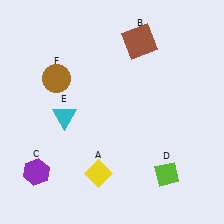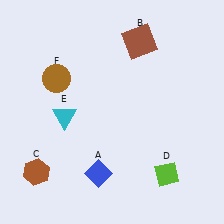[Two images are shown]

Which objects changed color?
A changed from yellow to blue. C changed from purple to brown.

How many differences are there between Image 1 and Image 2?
There are 2 differences between the two images.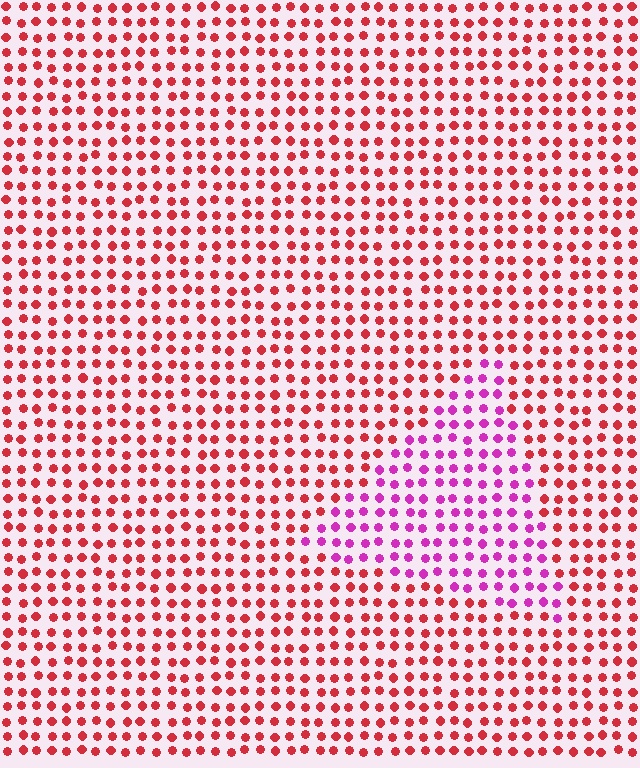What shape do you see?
I see a triangle.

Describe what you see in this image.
The image is filled with small red elements in a uniform arrangement. A triangle-shaped region is visible where the elements are tinted to a slightly different hue, forming a subtle color boundary.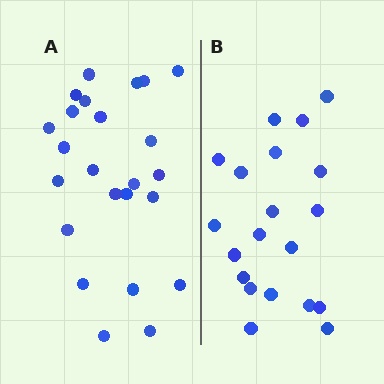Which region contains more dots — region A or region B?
Region A (the left region) has more dots.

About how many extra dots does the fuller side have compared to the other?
Region A has about 4 more dots than region B.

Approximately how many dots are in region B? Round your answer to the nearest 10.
About 20 dots.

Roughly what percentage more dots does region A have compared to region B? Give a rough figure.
About 20% more.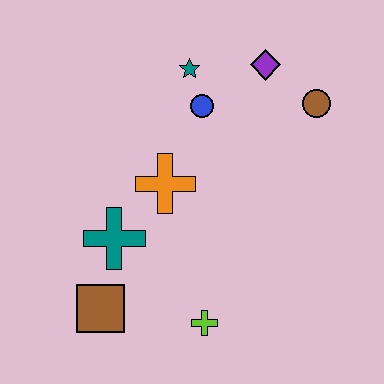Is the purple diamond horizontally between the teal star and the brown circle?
Yes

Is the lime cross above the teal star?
No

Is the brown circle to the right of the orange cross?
Yes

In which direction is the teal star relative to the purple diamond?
The teal star is to the left of the purple diamond.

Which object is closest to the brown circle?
The purple diamond is closest to the brown circle.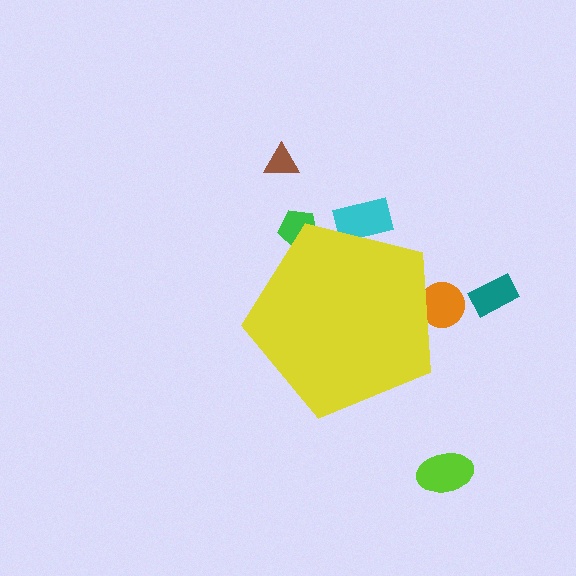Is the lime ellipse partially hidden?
No, the lime ellipse is fully visible.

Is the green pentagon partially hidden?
Yes, the green pentagon is partially hidden behind the yellow pentagon.